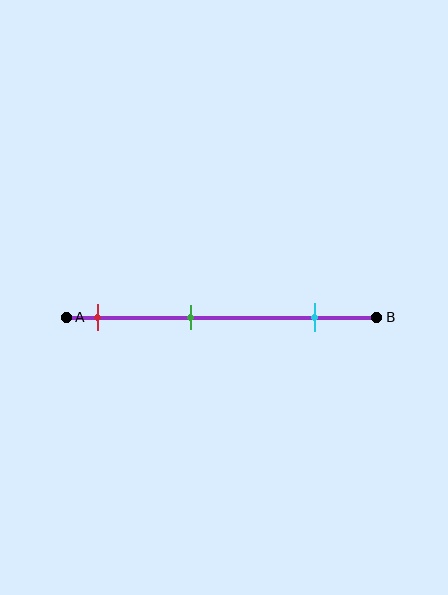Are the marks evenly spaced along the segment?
Yes, the marks are approximately evenly spaced.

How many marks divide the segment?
There are 3 marks dividing the segment.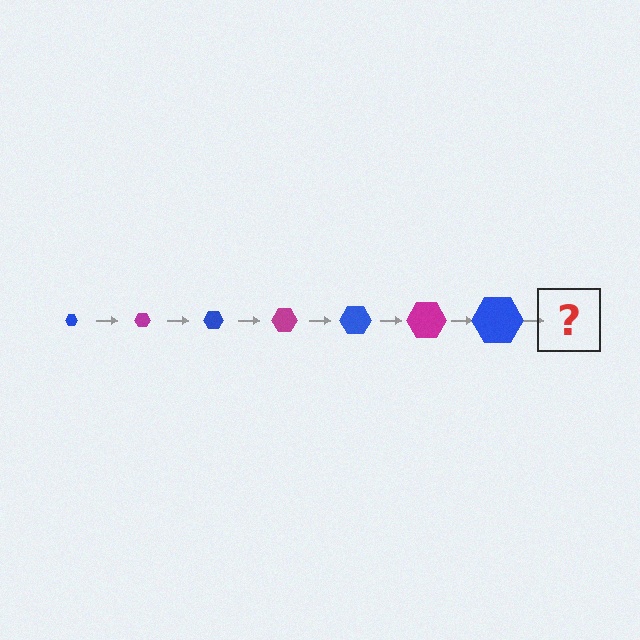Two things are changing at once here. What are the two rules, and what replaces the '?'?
The two rules are that the hexagon grows larger each step and the color cycles through blue and magenta. The '?' should be a magenta hexagon, larger than the previous one.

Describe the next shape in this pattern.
It should be a magenta hexagon, larger than the previous one.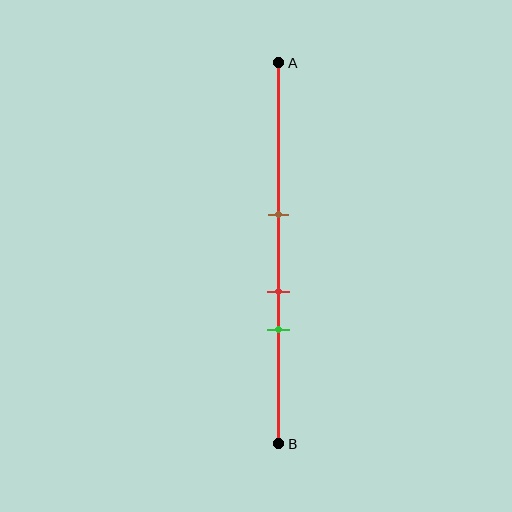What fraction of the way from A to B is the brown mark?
The brown mark is approximately 40% (0.4) of the way from A to B.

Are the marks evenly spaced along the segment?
Yes, the marks are approximately evenly spaced.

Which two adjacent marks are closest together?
The red and green marks are the closest adjacent pair.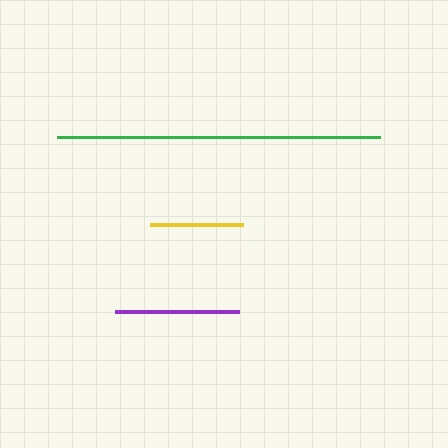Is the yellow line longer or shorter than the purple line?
The purple line is longer than the yellow line.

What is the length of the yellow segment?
The yellow segment is approximately 93 pixels long.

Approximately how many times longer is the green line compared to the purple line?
The green line is approximately 2.6 times the length of the purple line.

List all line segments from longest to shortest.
From longest to shortest: green, purple, yellow.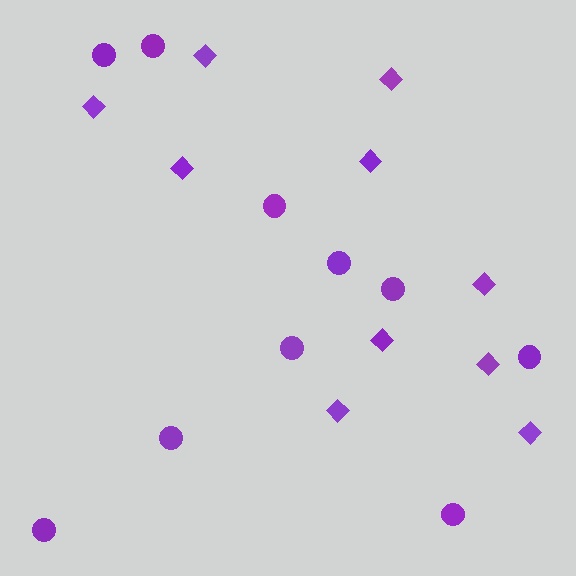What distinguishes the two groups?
There are 2 groups: one group of circles (10) and one group of diamonds (10).